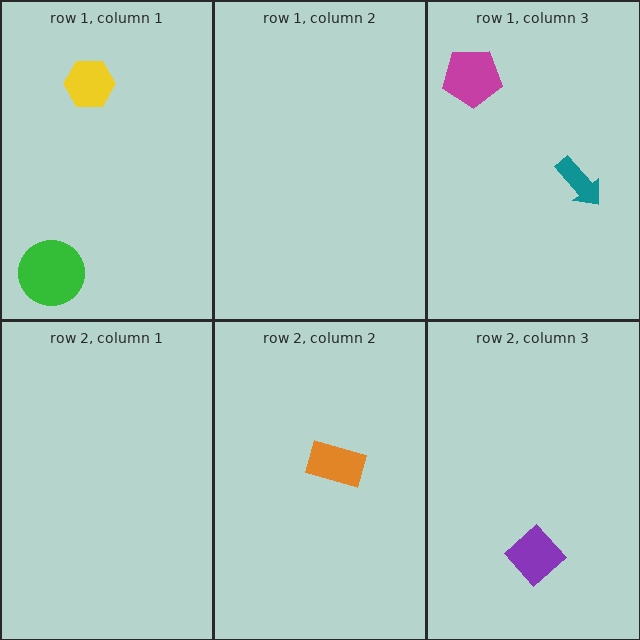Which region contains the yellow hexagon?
The row 1, column 1 region.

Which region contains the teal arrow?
The row 1, column 3 region.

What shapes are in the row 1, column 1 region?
The green circle, the yellow hexagon.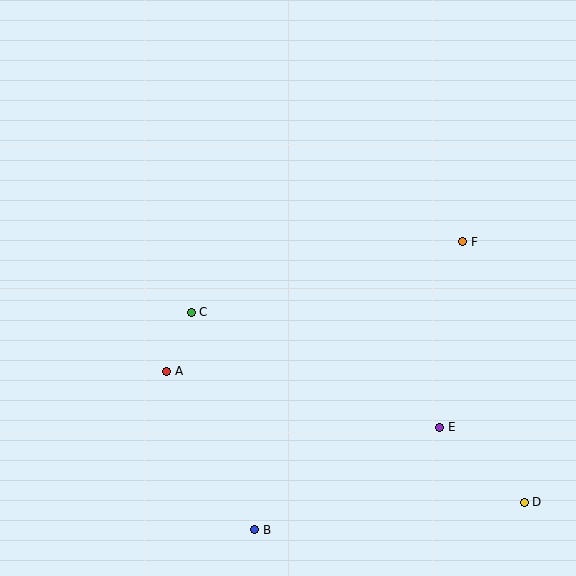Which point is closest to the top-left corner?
Point C is closest to the top-left corner.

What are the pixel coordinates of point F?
Point F is at (463, 242).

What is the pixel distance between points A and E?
The distance between A and E is 279 pixels.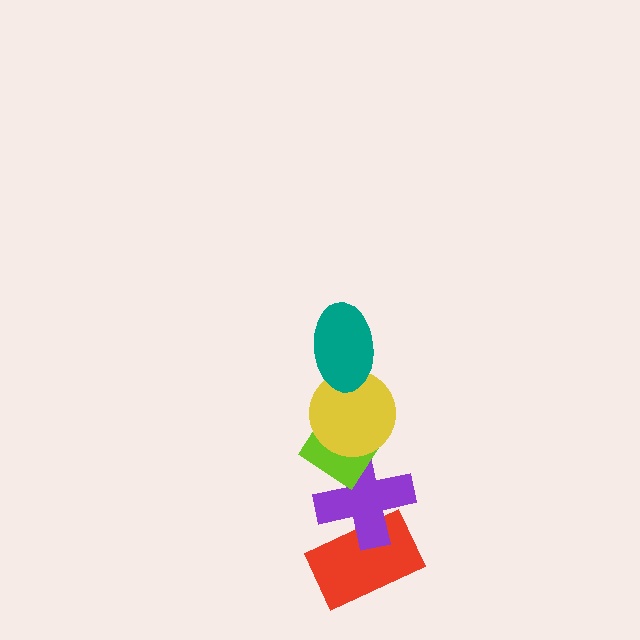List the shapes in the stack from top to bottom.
From top to bottom: the teal ellipse, the yellow circle, the lime diamond, the purple cross, the red rectangle.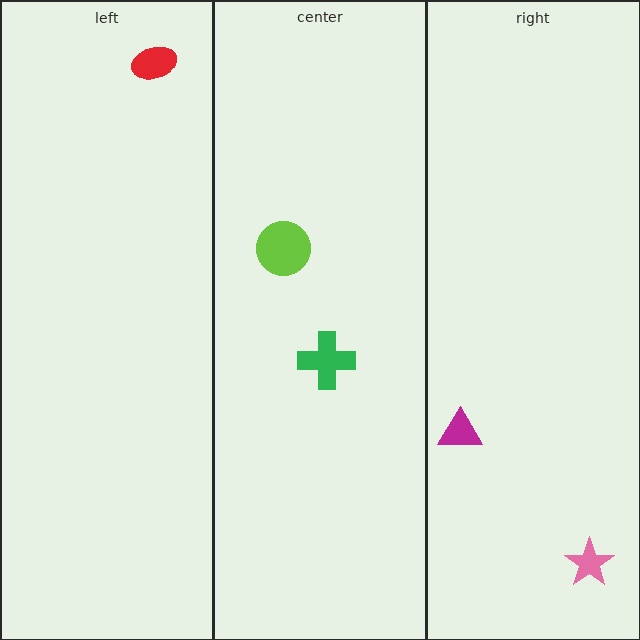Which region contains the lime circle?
The center region.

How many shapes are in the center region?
2.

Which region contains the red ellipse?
The left region.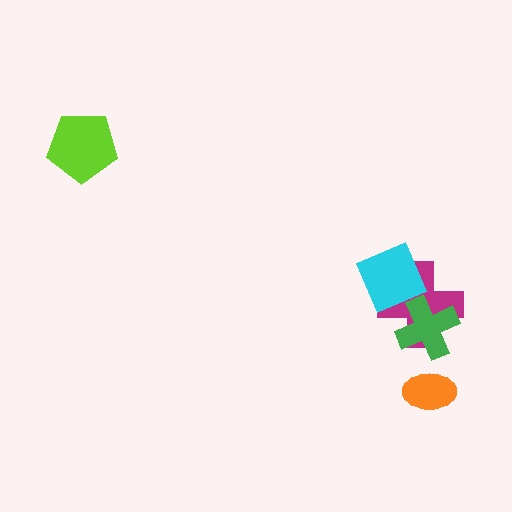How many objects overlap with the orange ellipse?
0 objects overlap with the orange ellipse.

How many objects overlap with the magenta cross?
2 objects overlap with the magenta cross.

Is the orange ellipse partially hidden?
No, no other shape covers it.